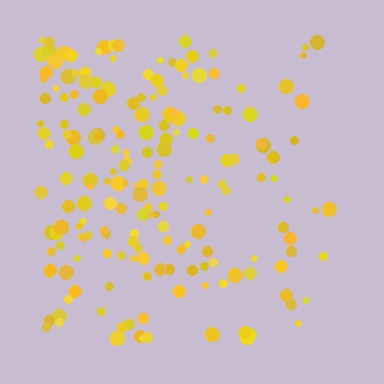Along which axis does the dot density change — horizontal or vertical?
Horizontal.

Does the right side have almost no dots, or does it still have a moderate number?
Still a moderate number, just noticeably fewer than the left.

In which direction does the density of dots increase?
From right to left, with the left side densest.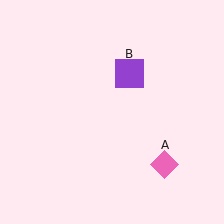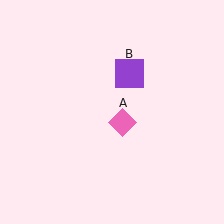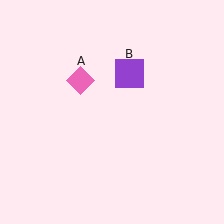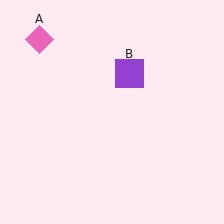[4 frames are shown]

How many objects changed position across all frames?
1 object changed position: pink diamond (object A).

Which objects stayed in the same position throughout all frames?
Purple square (object B) remained stationary.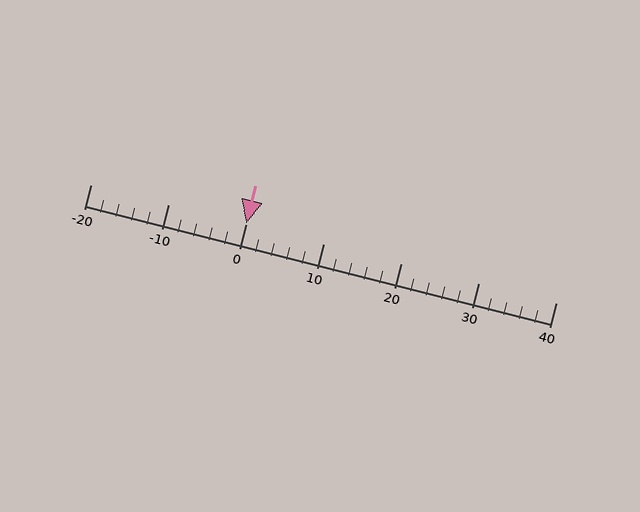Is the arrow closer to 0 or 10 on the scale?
The arrow is closer to 0.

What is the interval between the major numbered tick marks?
The major tick marks are spaced 10 units apart.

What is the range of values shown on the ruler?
The ruler shows values from -20 to 40.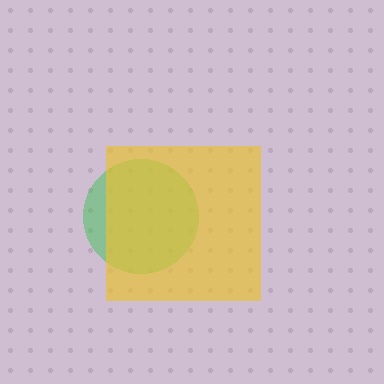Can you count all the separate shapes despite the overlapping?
Yes, there are 2 separate shapes.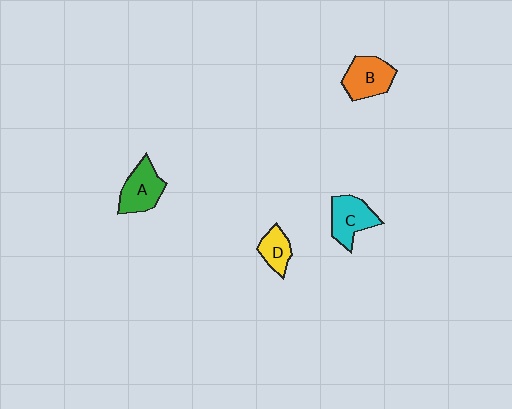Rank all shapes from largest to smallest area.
From largest to smallest: B (orange), C (cyan), A (green), D (yellow).